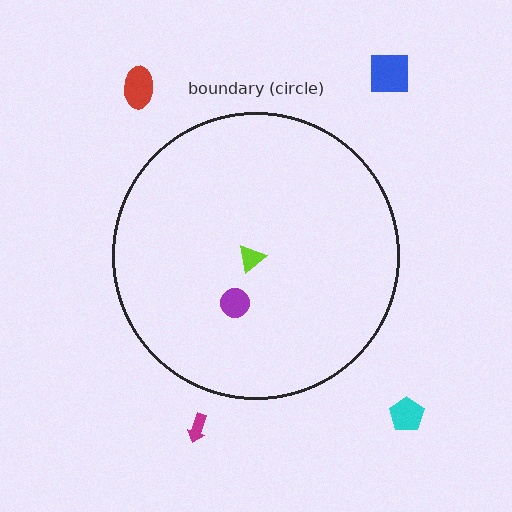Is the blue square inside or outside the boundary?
Outside.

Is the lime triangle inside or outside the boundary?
Inside.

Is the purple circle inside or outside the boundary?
Inside.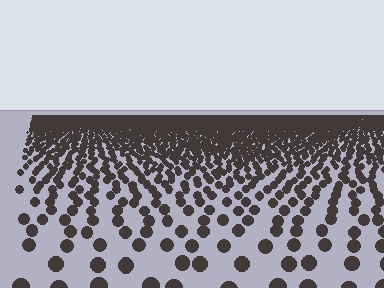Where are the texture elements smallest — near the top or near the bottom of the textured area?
Near the top.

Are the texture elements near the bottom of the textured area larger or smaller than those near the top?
Larger. Near the bottom, elements are closer to the viewer and appear at a bigger on-screen size.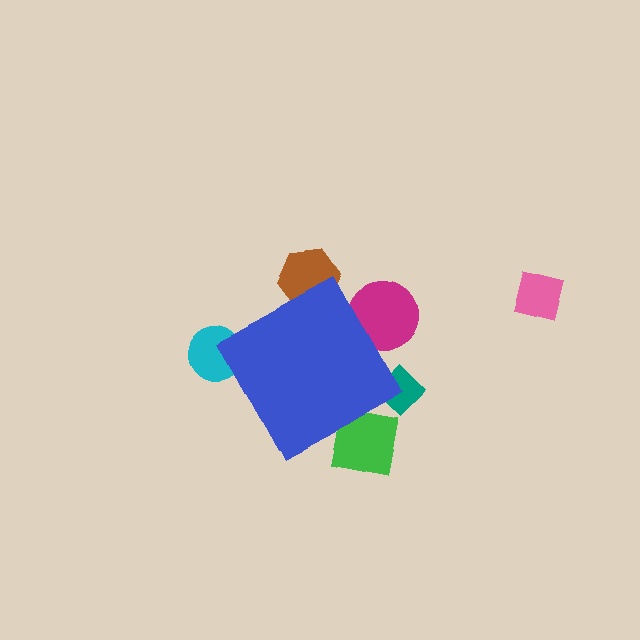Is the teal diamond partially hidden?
Yes, the teal diamond is partially hidden behind the blue diamond.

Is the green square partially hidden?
Yes, the green square is partially hidden behind the blue diamond.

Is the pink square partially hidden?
No, the pink square is fully visible.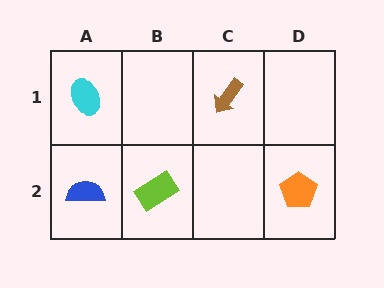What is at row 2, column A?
A blue semicircle.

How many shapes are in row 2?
3 shapes.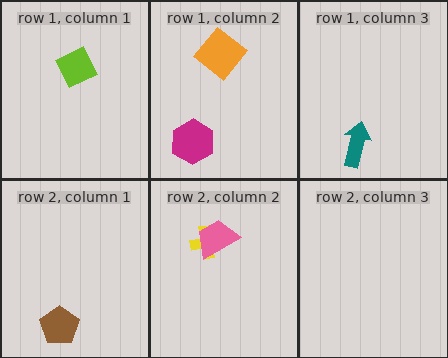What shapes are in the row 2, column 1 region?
The brown pentagon.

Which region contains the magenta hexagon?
The row 1, column 2 region.